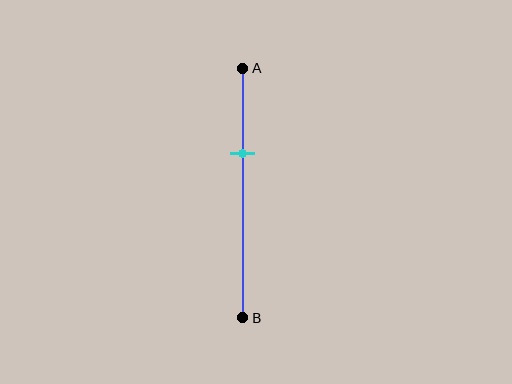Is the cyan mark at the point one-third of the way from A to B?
Yes, the mark is approximately at the one-third point.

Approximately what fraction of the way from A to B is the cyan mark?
The cyan mark is approximately 35% of the way from A to B.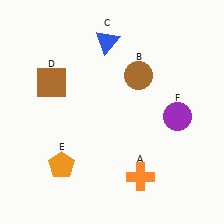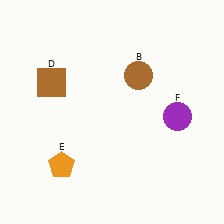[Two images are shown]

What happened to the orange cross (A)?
The orange cross (A) was removed in Image 2. It was in the bottom-right area of Image 1.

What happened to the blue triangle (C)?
The blue triangle (C) was removed in Image 2. It was in the top-left area of Image 1.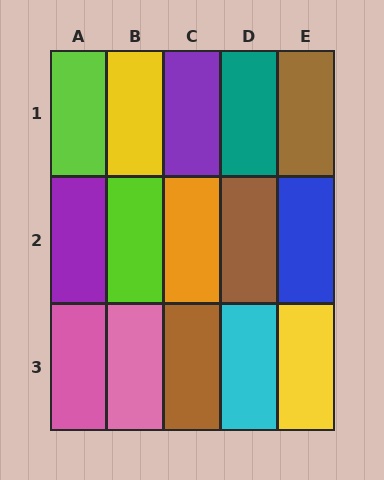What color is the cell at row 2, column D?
Brown.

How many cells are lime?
2 cells are lime.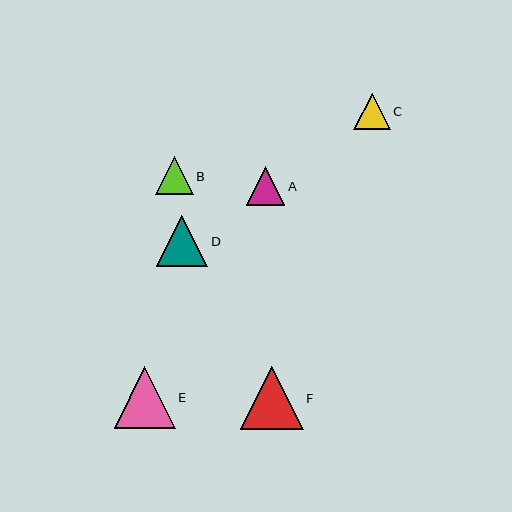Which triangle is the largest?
Triangle F is the largest with a size of approximately 63 pixels.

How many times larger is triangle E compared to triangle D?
Triangle E is approximately 1.2 times the size of triangle D.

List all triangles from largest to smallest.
From largest to smallest: F, E, D, A, B, C.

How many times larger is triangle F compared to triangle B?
Triangle F is approximately 1.7 times the size of triangle B.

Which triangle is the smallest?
Triangle C is the smallest with a size of approximately 36 pixels.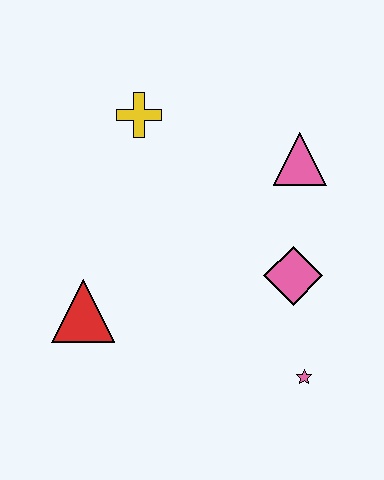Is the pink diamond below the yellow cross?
Yes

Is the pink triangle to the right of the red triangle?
Yes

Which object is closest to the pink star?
The pink diamond is closest to the pink star.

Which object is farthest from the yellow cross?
The pink star is farthest from the yellow cross.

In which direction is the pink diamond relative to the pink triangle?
The pink diamond is below the pink triangle.